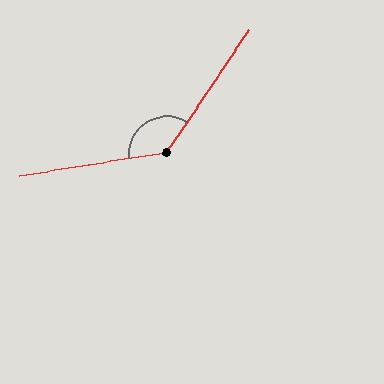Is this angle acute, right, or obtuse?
It is obtuse.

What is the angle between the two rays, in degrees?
Approximately 133 degrees.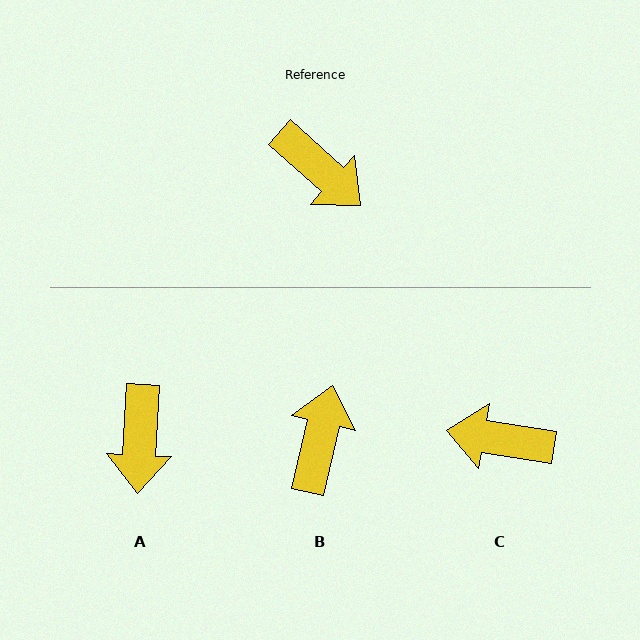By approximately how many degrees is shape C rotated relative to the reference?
Approximately 147 degrees clockwise.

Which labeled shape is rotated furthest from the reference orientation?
C, about 147 degrees away.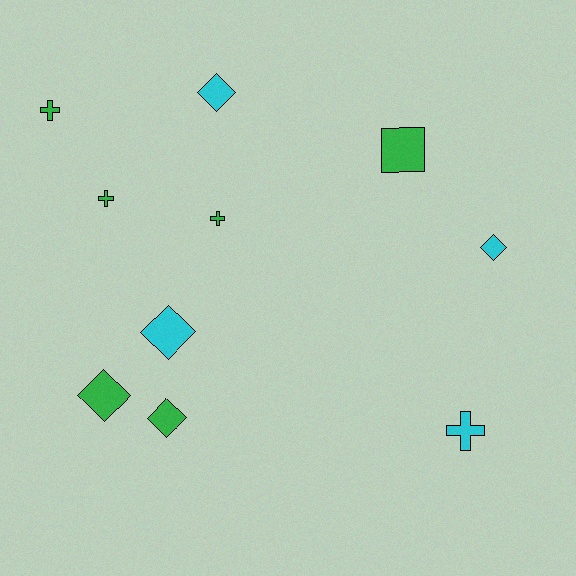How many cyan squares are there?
There are no cyan squares.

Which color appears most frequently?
Green, with 6 objects.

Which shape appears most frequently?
Diamond, with 5 objects.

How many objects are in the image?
There are 10 objects.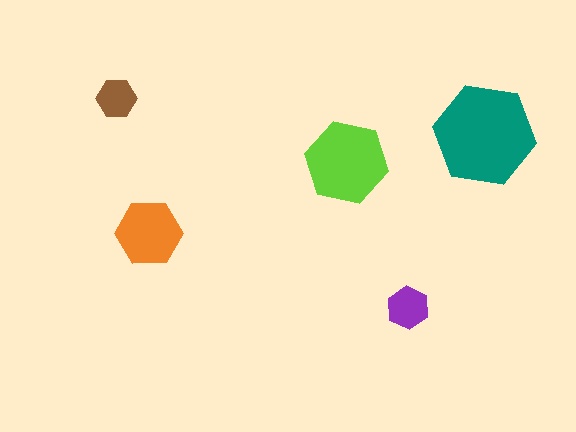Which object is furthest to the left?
The brown hexagon is leftmost.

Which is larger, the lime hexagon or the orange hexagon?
The lime one.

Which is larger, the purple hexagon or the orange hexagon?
The orange one.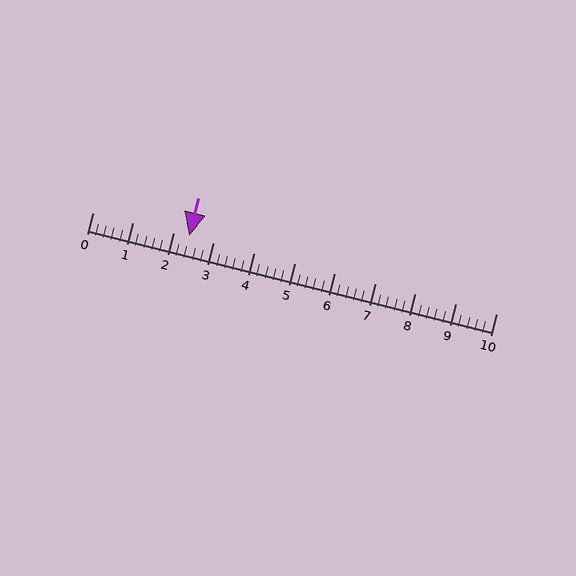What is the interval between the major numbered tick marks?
The major tick marks are spaced 1 units apart.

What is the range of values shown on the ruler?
The ruler shows values from 0 to 10.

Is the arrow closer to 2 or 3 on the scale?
The arrow is closer to 2.